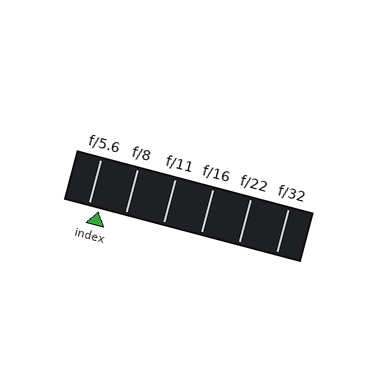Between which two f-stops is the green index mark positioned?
The index mark is between f/5.6 and f/8.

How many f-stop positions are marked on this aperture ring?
There are 6 f-stop positions marked.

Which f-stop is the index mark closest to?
The index mark is closest to f/5.6.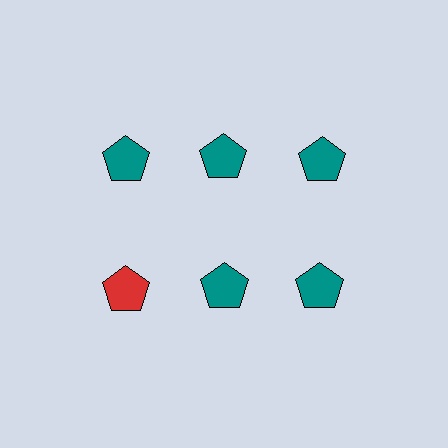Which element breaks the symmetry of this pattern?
The red pentagon in the second row, leftmost column breaks the symmetry. All other shapes are teal pentagons.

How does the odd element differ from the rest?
It has a different color: red instead of teal.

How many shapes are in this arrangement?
There are 6 shapes arranged in a grid pattern.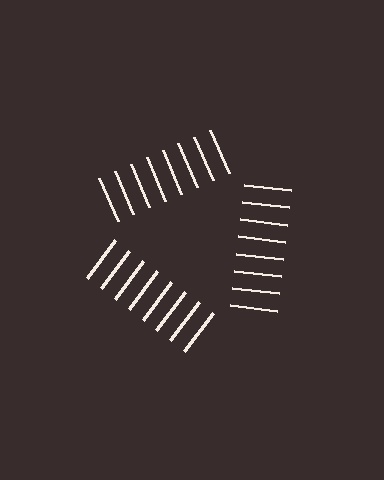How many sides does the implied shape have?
3 sides — the line-ends trace a triangle.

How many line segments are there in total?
24 — 8 along each of the 3 edges.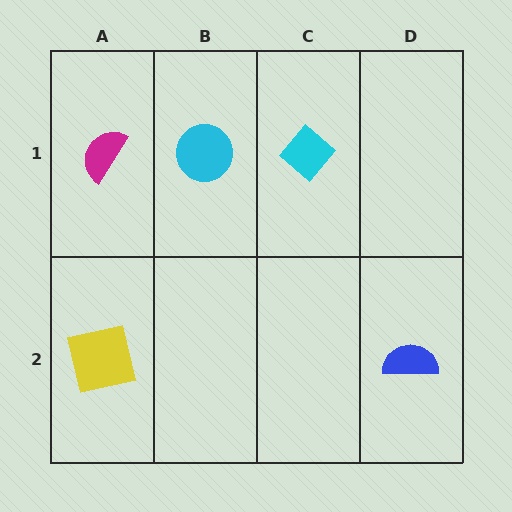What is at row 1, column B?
A cyan circle.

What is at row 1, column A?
A magenta semicircle.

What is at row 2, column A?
A yellow square.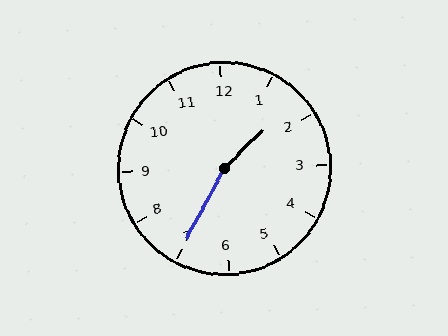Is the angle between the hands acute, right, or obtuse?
It is obtuse.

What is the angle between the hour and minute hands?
Approximately 162 degrees.